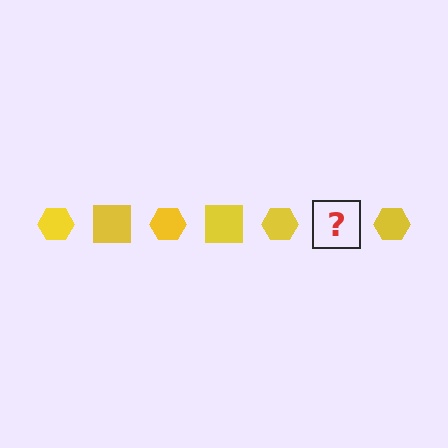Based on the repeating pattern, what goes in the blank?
The blank should be a yellow square.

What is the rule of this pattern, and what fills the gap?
The rule is that the pattern cycles through hexagon, square shapes in yellow. The gap should be filled with a yellow square.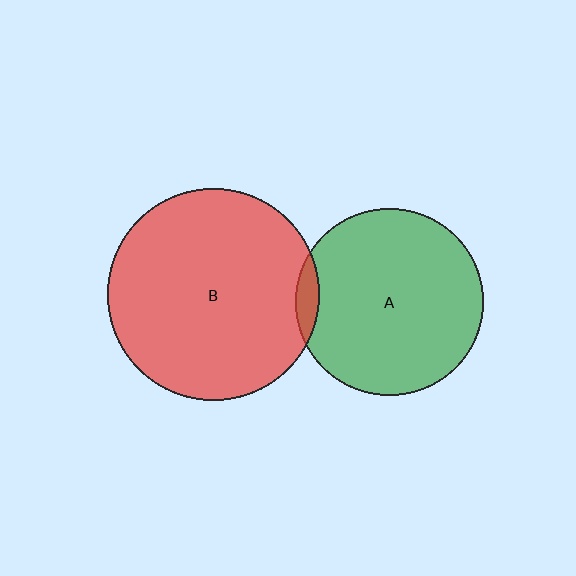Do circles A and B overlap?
Yes.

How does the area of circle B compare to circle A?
Approximately 1.3 times.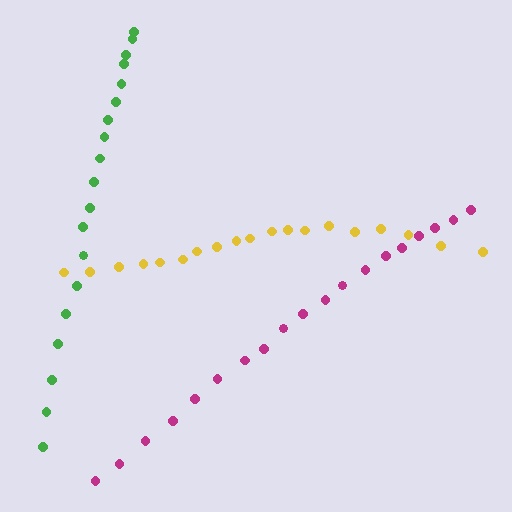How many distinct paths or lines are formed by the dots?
There are 3 distinct paths.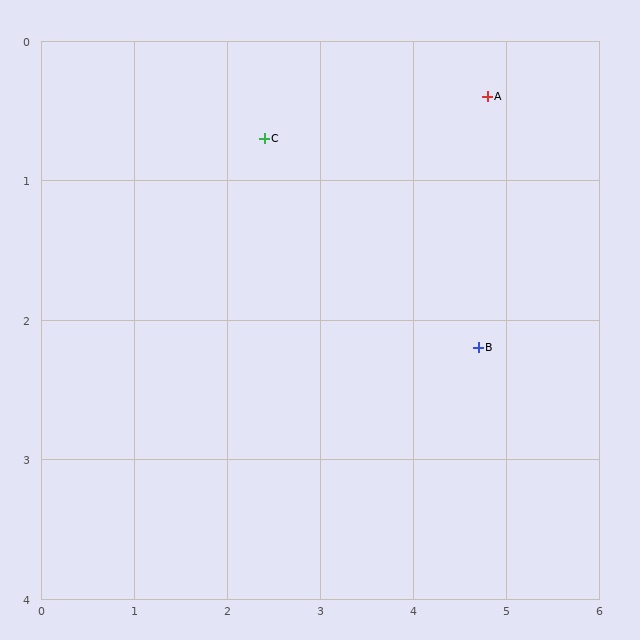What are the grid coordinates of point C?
Point C is at approximately (2.4, 0.7).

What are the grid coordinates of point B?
Point B is at approximately (4.7, 2.2).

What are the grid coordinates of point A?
Point A is at approximately (4.8, 0.4).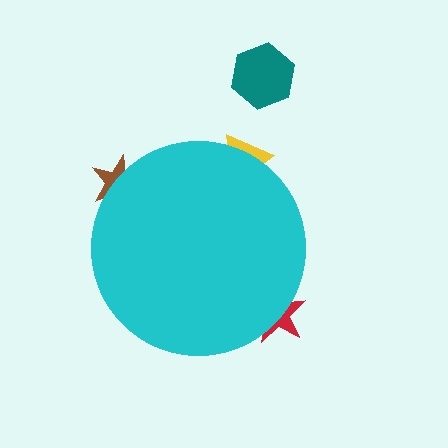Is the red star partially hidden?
Yes, the red star is partially hidden behind the cyan circle.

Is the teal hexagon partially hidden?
No, the teal hexagon is fully visible.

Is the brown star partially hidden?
Yes, the brown star is partially hidden behind the cyan circle.